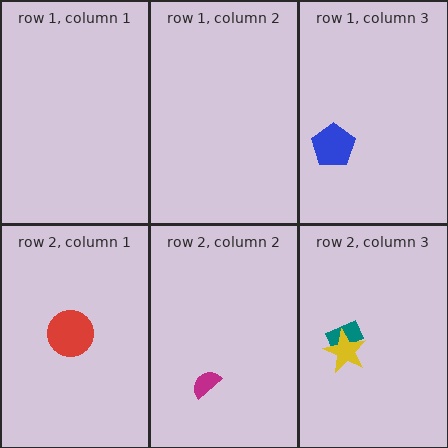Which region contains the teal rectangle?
The row 2, column 3 region.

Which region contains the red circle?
The row 2, column 1 region.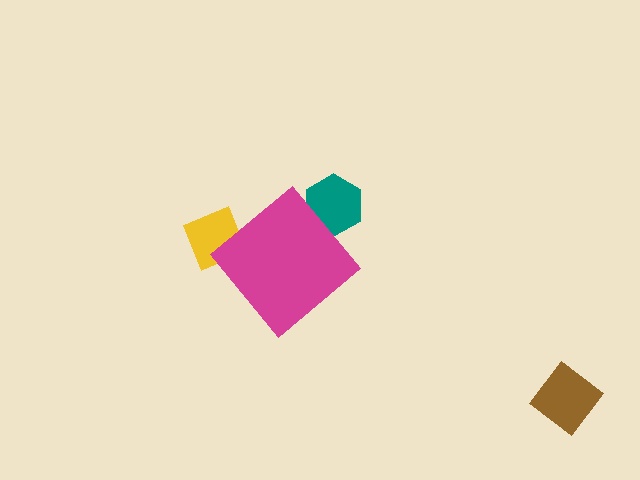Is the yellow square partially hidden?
Yes, the yellow square is partially hidden behind the magenta diamond.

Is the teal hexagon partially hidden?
Yes, the teal hexagon is partially hidden behind the magenta diamond.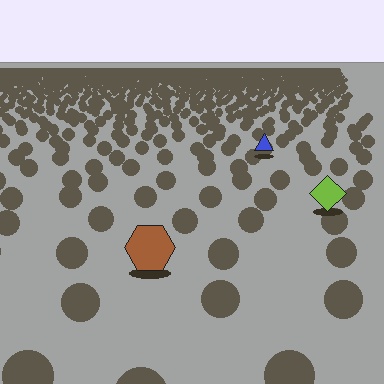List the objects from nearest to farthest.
From nearest to farthest: the brown hexagon, the lime diamond, the blue triangle.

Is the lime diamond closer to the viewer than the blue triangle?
Yes. The lime diamond is closer — you can tell from the texture gradient: the ground texture is coarser near it.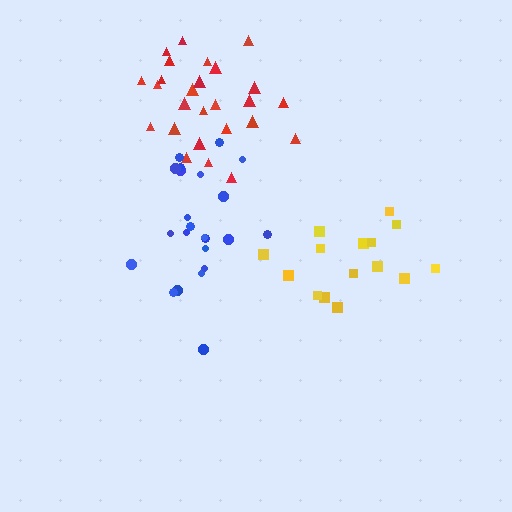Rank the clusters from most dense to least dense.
red, blue, yellow.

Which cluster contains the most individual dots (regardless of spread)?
Red (26).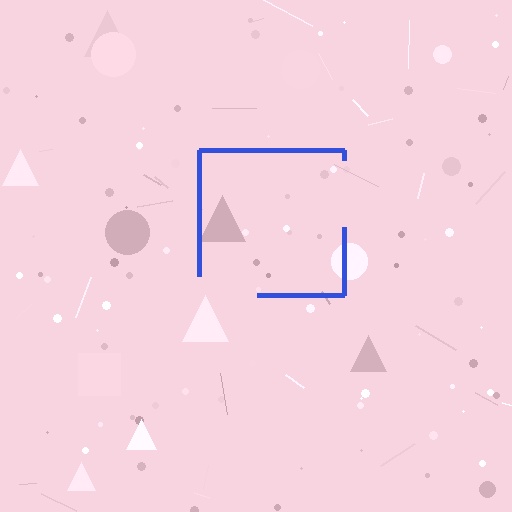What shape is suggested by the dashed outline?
The dashed outline suggests a square.